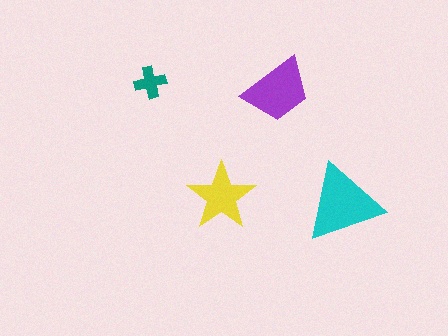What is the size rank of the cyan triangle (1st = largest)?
1st.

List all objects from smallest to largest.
The teal cross, the yellow star, the purple trapezoid, the cyan triangle.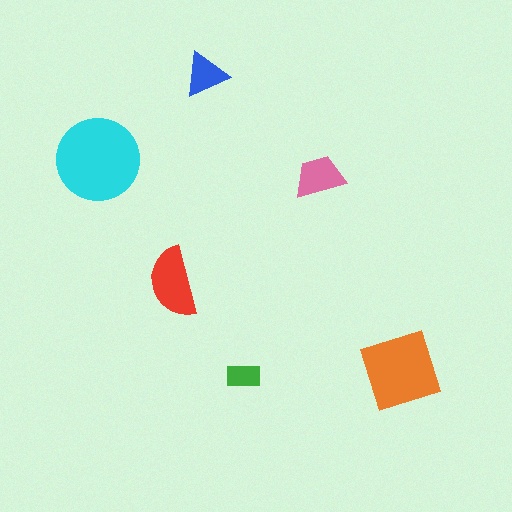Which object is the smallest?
The green rectangle.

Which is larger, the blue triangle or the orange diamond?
The orange diamond.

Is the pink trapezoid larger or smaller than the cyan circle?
Smaller.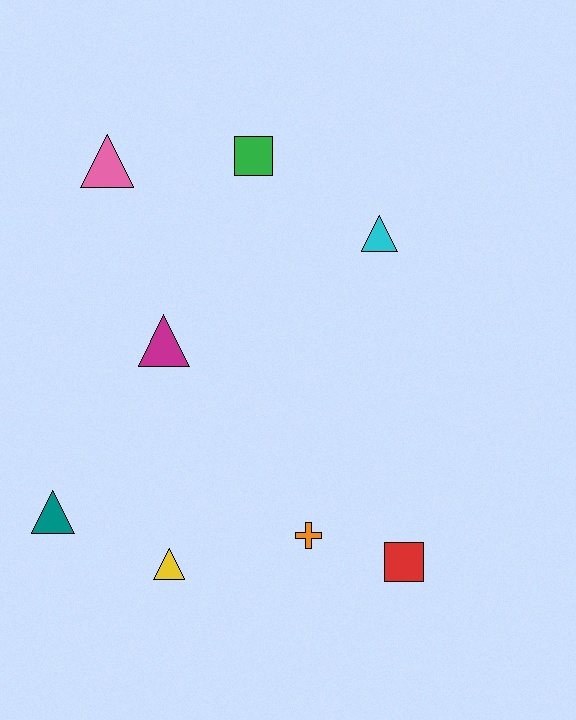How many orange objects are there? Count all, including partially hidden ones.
There is 1 orange object.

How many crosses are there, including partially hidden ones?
There is 1 cross.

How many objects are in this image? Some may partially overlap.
There are 8 objects.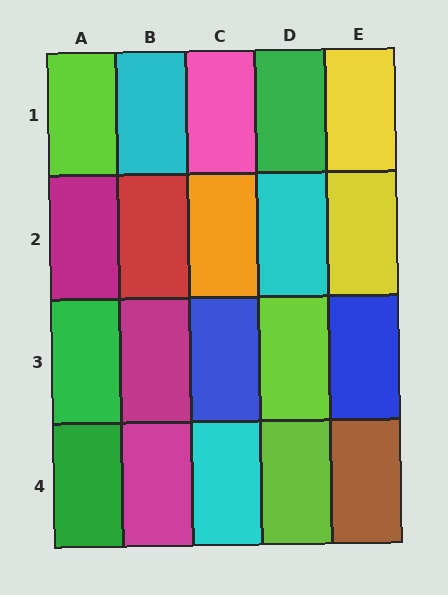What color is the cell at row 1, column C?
Pink.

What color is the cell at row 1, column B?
Cyan.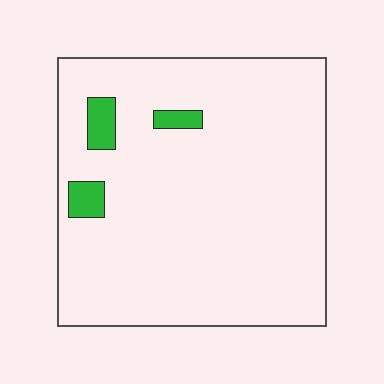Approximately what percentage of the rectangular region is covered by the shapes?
Approximately 5%.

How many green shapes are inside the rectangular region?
3.